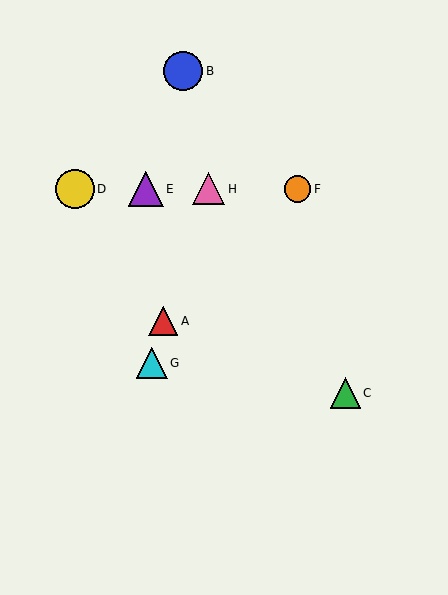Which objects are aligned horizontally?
Objects D, E, F, H are aligned horizontally.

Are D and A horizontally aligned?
No, D is at y≈189 and A is at y≈321.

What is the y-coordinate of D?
Object D is at y≈189.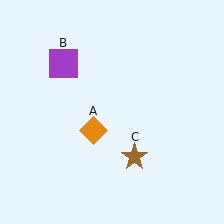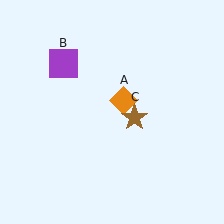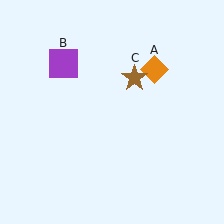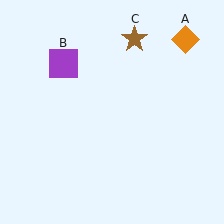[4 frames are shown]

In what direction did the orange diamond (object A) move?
The orange diamond (object A) moved up and to the right.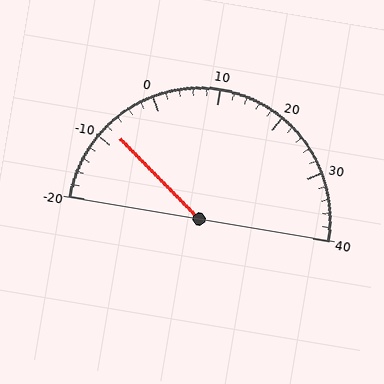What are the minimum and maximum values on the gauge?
The gauge ranges from -20 to 40.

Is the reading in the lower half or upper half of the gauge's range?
The reading is in the lower half of the range (-20 to 40).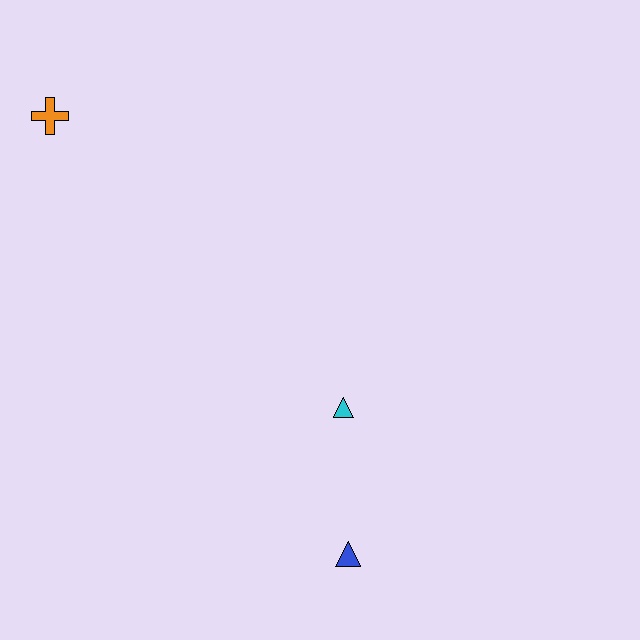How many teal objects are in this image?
There are no teal objects.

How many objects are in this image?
There are 3 objects.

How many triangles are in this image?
There are 2 triangles.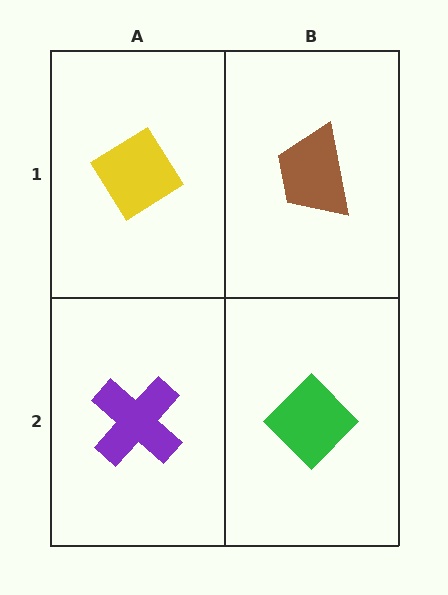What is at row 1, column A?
A yellow diamond.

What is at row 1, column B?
A brown trapezoid.